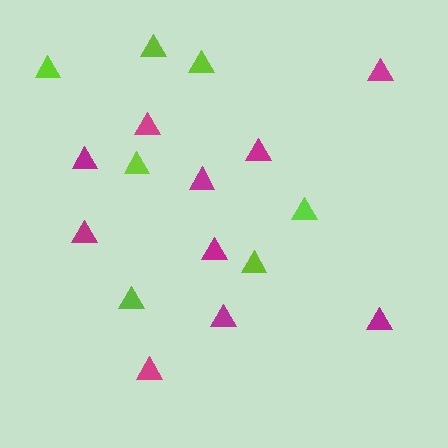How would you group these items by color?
There are 2 groups: one group of magenta triangles (10) and one group of lime triangles (7).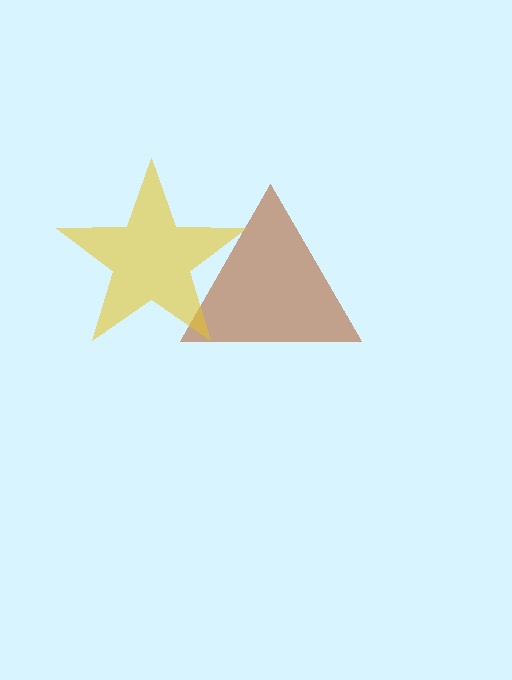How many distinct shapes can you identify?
There are 2 distinct shapes: a brown triangle, a yellow star.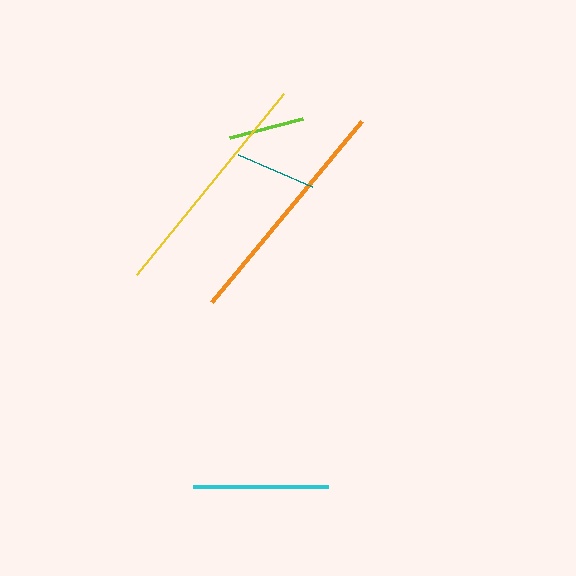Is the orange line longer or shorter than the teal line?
The orange line is longer than the teal line.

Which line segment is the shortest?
The lime line is the shortest at approximately 75 pixels.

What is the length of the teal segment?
The teal segment is approximately 81 pixels long.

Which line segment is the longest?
The orange line is the longest at approximately 235 pixels.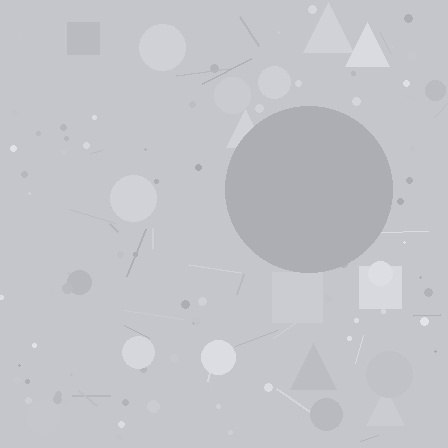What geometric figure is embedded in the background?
A circle is embedded in the background.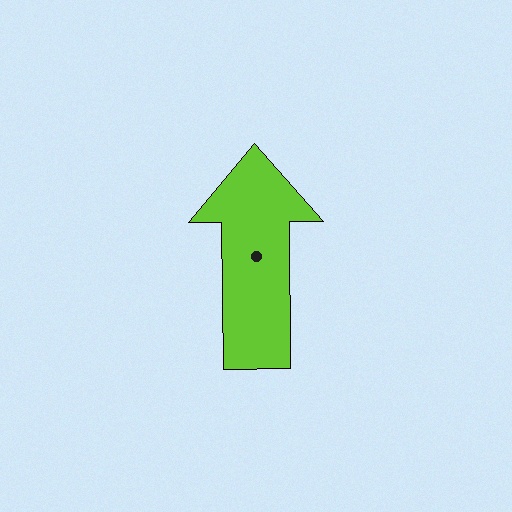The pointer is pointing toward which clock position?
Roughly 12 o'clock.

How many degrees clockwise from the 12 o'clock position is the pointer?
Approximately 359 degrees.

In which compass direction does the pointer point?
North.